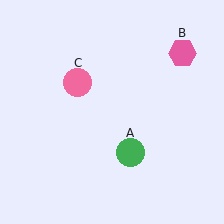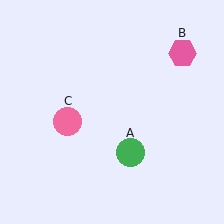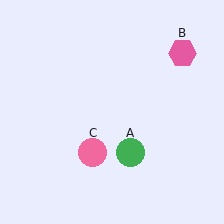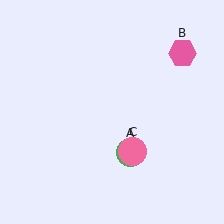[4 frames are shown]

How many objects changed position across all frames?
1 object changed position: pink circle (object C).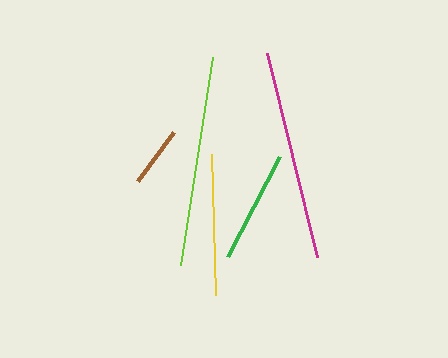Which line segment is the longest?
The magenta line is the longest at approximately 210 pixels.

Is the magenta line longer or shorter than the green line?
The magenta line is longer than the green line.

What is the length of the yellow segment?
The yellow segment is approximately 141 pixels long.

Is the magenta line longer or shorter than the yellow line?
The magenta line is longer than the yellow line.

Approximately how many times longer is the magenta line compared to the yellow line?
The magenta line is approximately 1.5 times the length of the yellow line.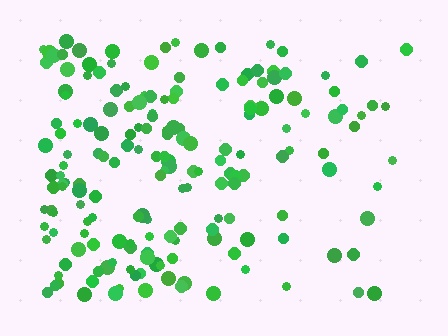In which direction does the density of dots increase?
From right to left, with the left side densest.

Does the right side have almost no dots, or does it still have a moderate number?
Still a moderate number, just noticeably fewer than the left.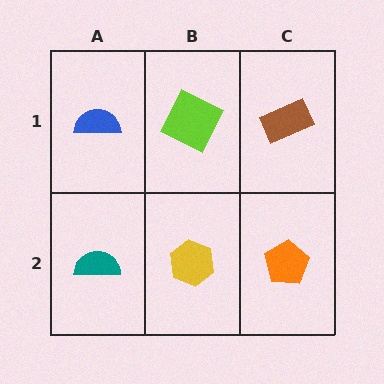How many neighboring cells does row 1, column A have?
2.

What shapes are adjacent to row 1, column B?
A yellow hexagon (row 2, column B), a blue semicircle (row 1, column A), a brown rectangle (row 1, column C).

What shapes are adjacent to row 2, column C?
A brown rectangle (row 1, column C), a yellow hexagon (row 2, column B).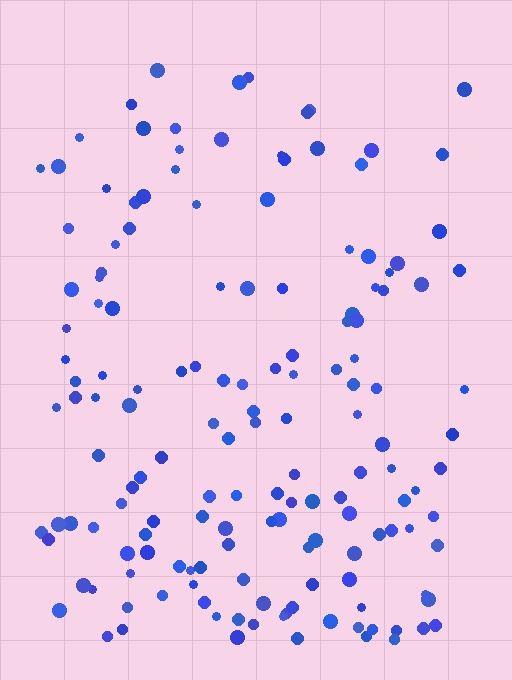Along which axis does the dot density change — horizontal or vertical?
Vertical.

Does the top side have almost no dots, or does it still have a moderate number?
Still a moderate number, just noticeably fewer than the bottom.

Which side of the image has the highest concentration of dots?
The bottom.